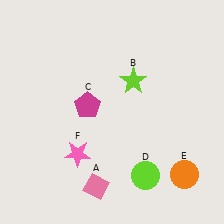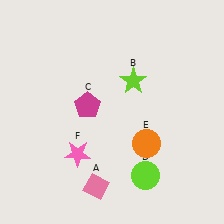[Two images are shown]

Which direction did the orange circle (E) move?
The orange circle (E) moved left.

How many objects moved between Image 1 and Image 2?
1 object moved between the two images.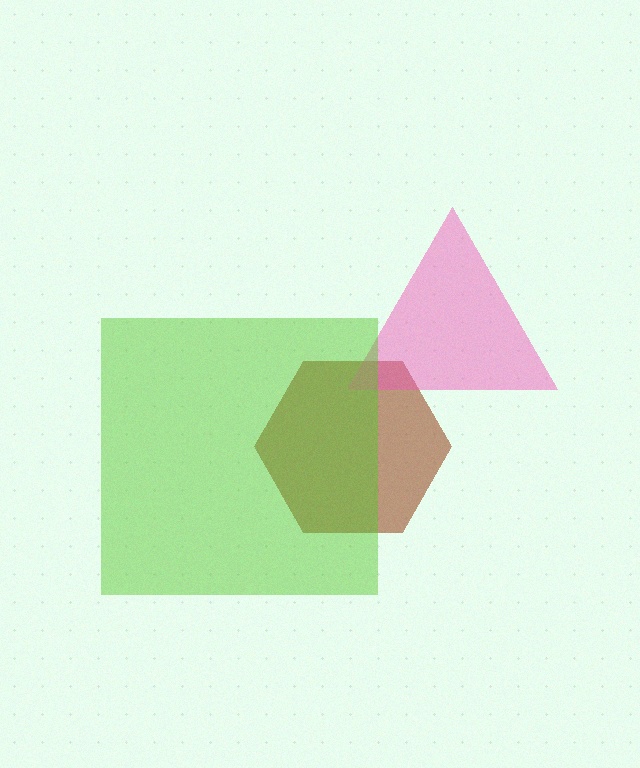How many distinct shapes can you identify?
There are 3 distinct shapes: a brown hexagon, a pink triangle, a lime square.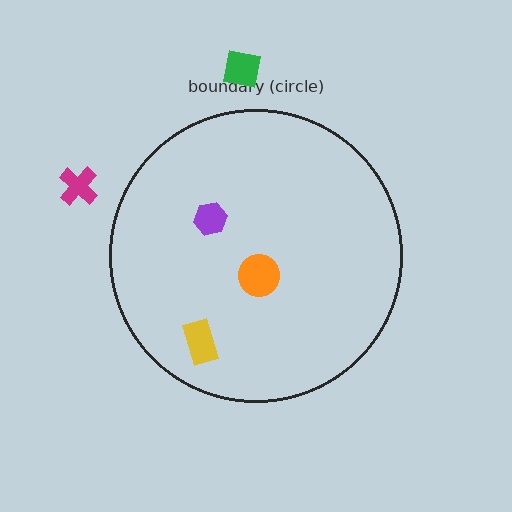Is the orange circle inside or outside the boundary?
Inside.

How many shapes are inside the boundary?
3 inside, 2 outside.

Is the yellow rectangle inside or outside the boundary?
Inside.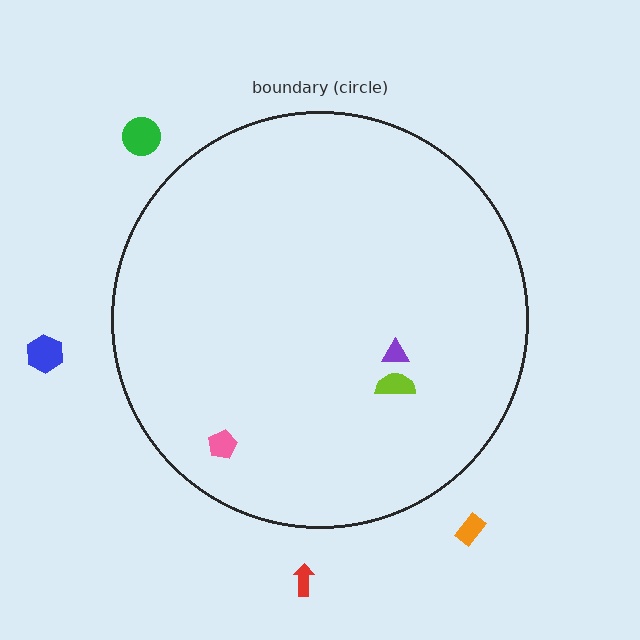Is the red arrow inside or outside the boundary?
Outside.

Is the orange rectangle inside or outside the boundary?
Outside.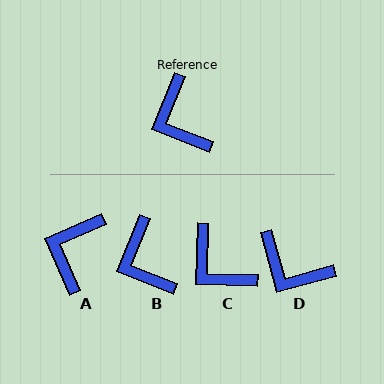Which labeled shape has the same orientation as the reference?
B.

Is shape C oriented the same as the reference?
No, it is off by about 21 degrees.